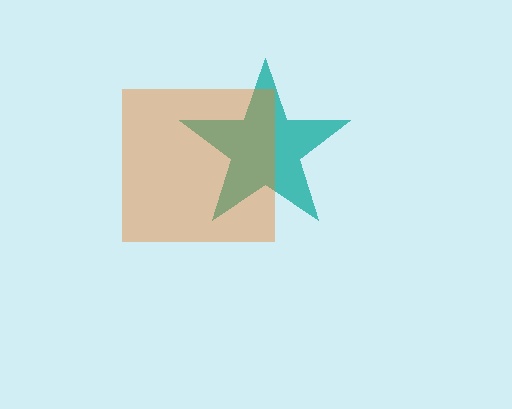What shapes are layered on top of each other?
The layered shapes are: a teal star, an orange square.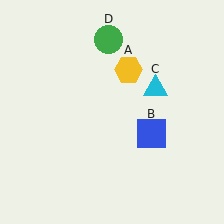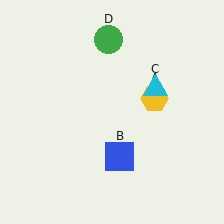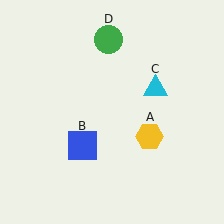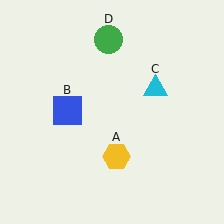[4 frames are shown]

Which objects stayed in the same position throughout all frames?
Cyan triangle (object C) and green circle (object D) remained stationary.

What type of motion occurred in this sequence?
The yellow hexagon (object A), blue square (object B) rotated clockwise around the center of the scene.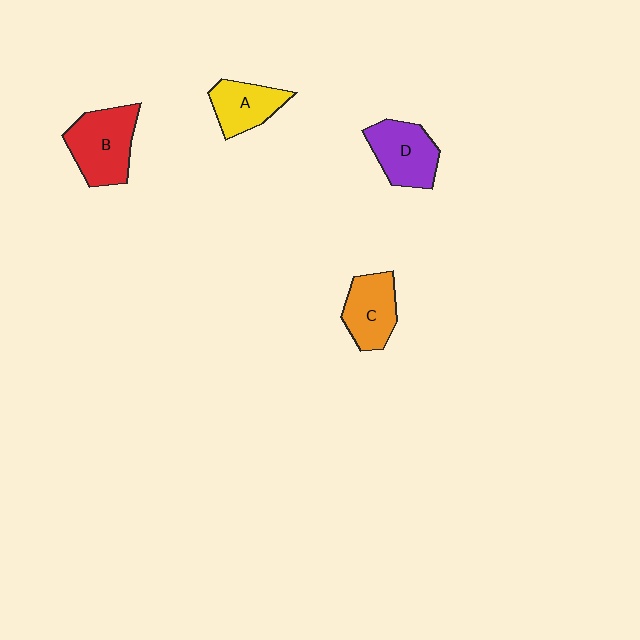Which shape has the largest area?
Shape B (red).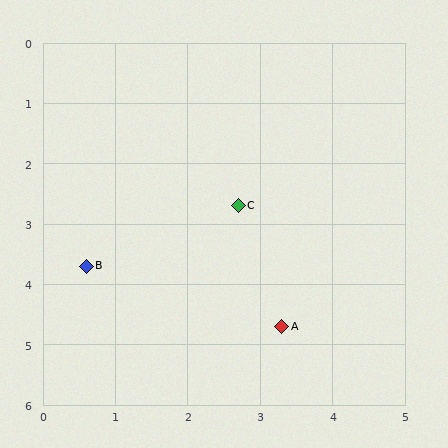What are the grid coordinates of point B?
Point B is at approximately (0.6, 3.7).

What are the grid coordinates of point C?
Point C is at approximately (2.7, 2.7).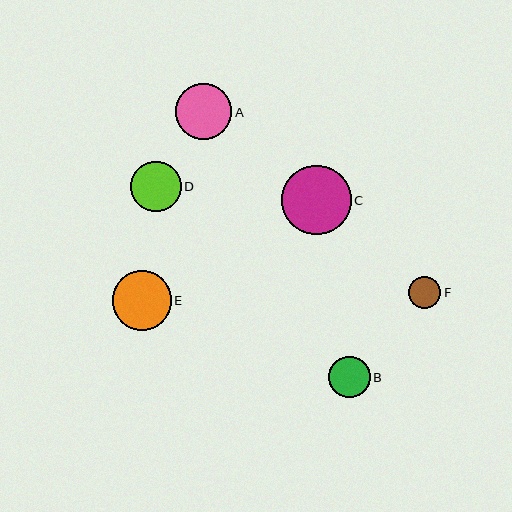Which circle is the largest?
Circle C is the largest with a size of approximately 69 pixels.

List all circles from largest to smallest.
From largest to smallest: C, E, A, D, B, F.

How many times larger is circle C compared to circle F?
Circle C is approximately 2.2 times the size of circle F.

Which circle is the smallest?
Circle F is the smallest with a size of approximately 32 pixels.